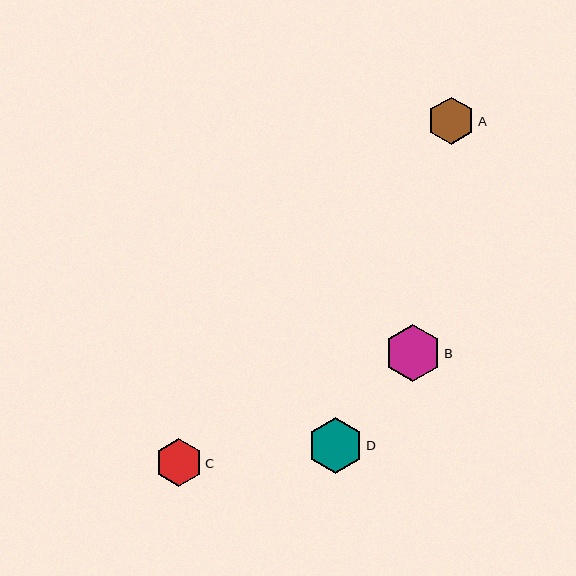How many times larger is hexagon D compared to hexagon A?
Hexagon D is approximately 1.2 times the size of hexagon A.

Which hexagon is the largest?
Hexagon B is the largest with a size of approximately 57 pixels.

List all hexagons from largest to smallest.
From largest to smallest: B, D, C, A.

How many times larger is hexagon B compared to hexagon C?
Hexagon B is approximately 1.2 times the size of hexagon C.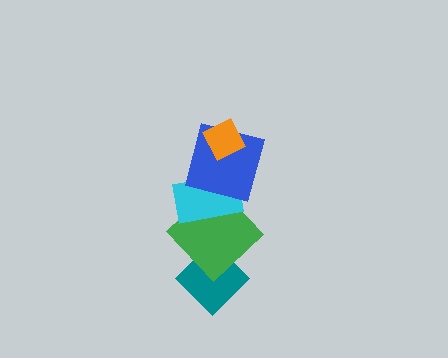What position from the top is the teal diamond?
The teal diamond is 5th from the top.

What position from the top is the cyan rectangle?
The cyan rectangle is 3rd from the top.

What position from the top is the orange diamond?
The orange diamond is 1st from the top.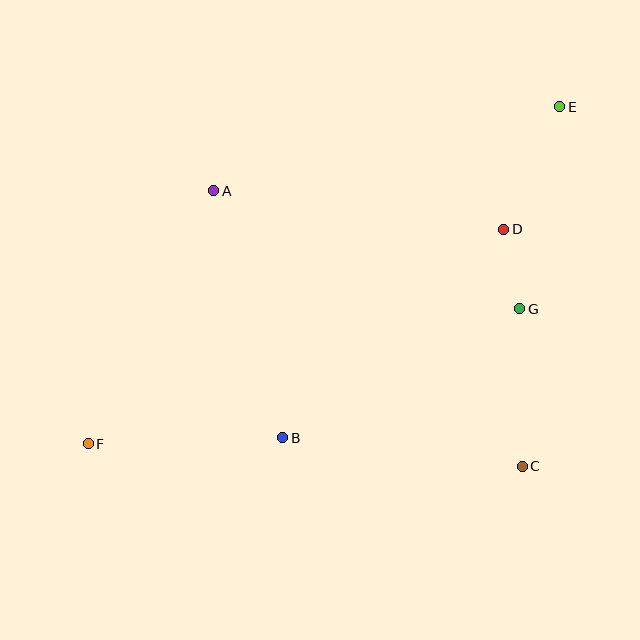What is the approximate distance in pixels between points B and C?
The distance between B and C is approximately 241 pixels.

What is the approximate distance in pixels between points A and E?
The distance between A and E is approximately 356 pixels.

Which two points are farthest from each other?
Points E and F are farthest from each other.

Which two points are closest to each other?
Points D and G are closest to each other.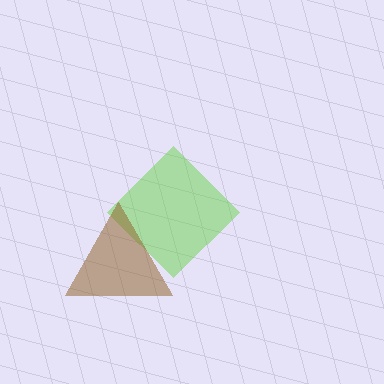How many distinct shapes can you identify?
There are 2 distinct shapes: a lime diamond, a brown triangle.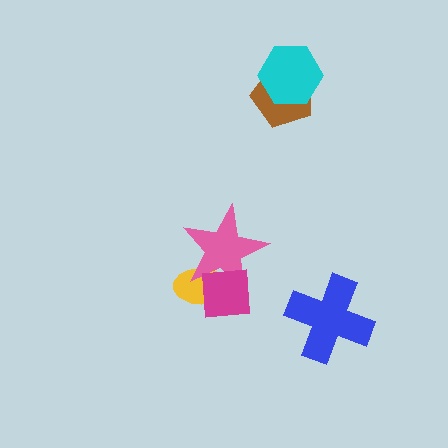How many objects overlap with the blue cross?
0 objects overlap with the blue cross.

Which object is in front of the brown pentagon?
The cyan hexagon is in front of the brown pentagon.